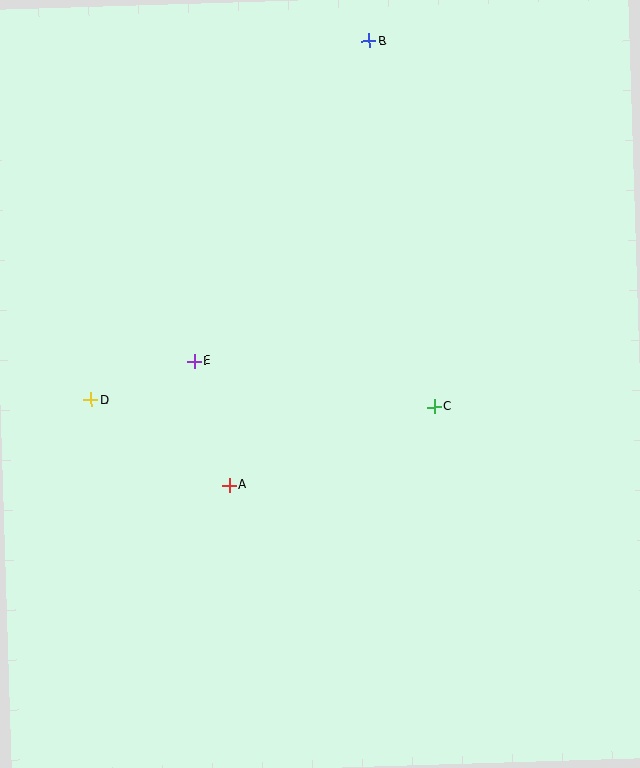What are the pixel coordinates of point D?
Point D is at (91, 400).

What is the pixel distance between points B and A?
The distance between B and A is 466 pixels.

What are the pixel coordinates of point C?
Point C is at (434, 407).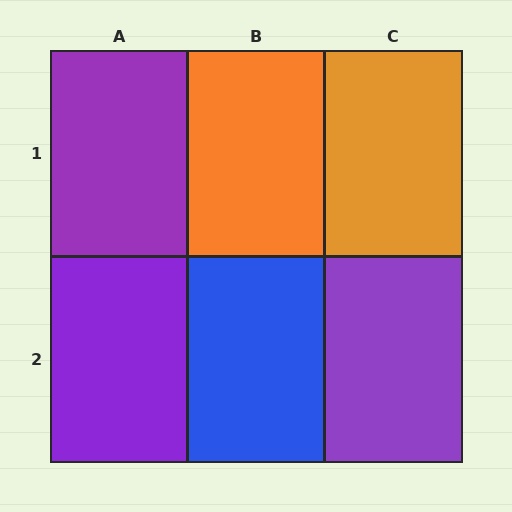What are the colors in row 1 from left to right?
Purple, orange, orange.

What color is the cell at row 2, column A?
Purple.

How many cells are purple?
3 cells are purple.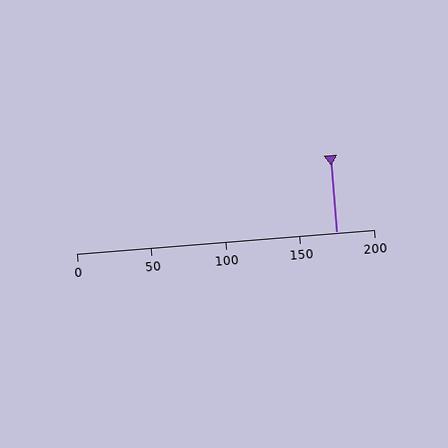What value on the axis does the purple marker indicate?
The marker indicates approximately 175.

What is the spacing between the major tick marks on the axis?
The major ticks are spaced 50 apart.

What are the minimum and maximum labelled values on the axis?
The axis runs from 0 to 200.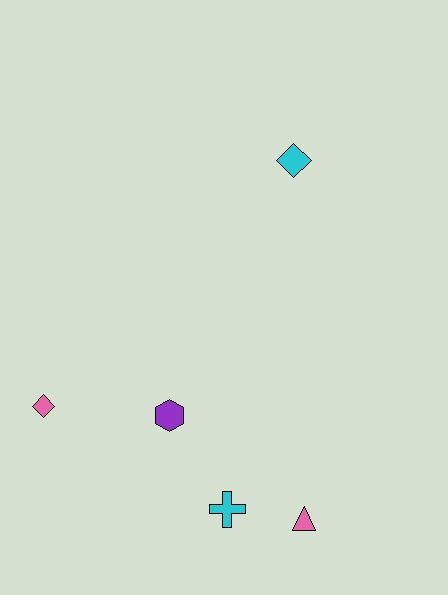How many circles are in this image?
There are no circles.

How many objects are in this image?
There are 5 objects.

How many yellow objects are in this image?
There are no yellow objects.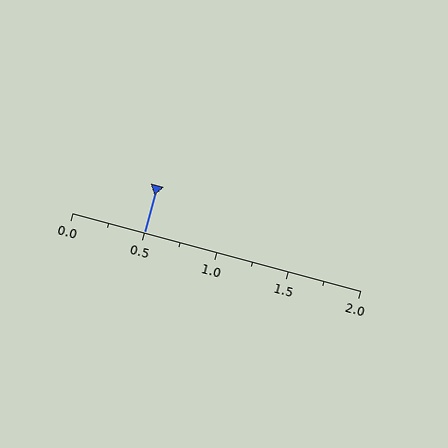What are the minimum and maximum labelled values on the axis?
The axis runs from 0.0 to 2.0.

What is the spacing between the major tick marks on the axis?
The major ticks are spaced 0.5 apart.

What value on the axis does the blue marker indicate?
The marker indicates approximately 0.5.